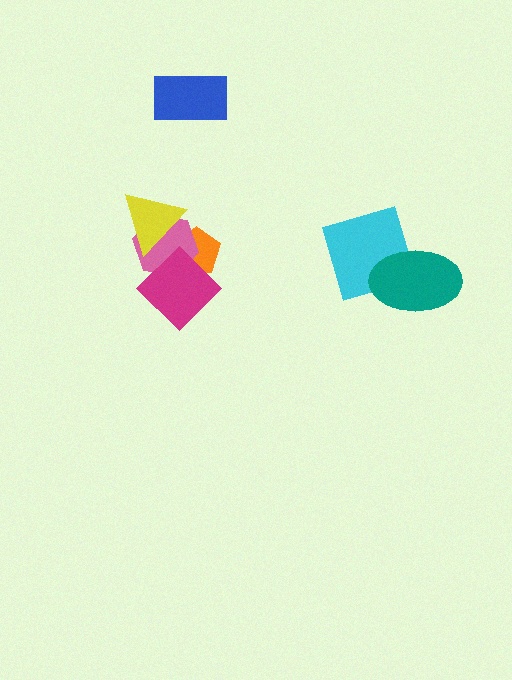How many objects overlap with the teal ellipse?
1 object overlaps with the teal ellipse.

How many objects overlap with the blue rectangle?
0 objects overlap with the blue rectangle.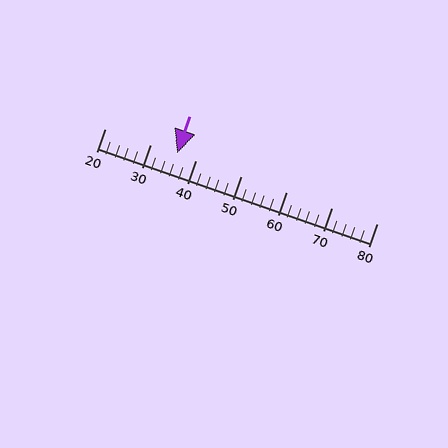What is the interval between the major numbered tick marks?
The major tick marks are spaced 10 units apart.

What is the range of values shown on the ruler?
The ruler shows values from 20 to 80.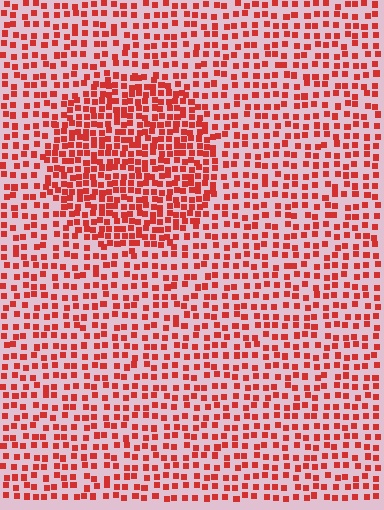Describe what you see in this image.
The image contains small red elements arranged at two different densities. A circle-shaped region is visible where the elements are more densely packed than the surrounding area.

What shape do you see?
I see a circle.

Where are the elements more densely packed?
The elements are more densely packed inside the circle boundary.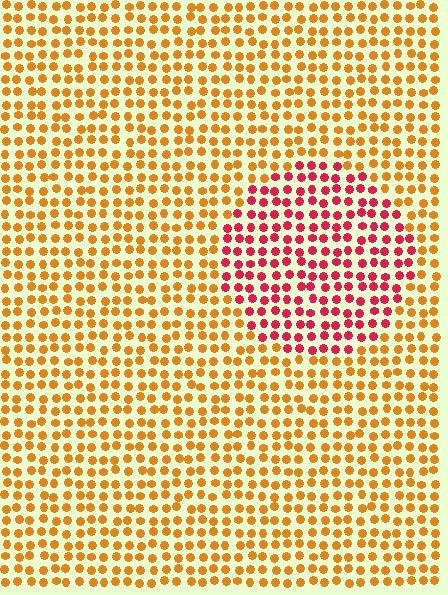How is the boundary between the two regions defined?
The boundary is defined purely by a slight shift in hue (about 46 degrees). Spacing, size, and orientation are identical on both sides.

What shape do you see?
I see a circle.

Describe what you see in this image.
The image is filled with small orange elements in a uniform arrangement. A circle-shaped region is visible where the elements are tinted to a slightly different hue, forming a subtle color boundary.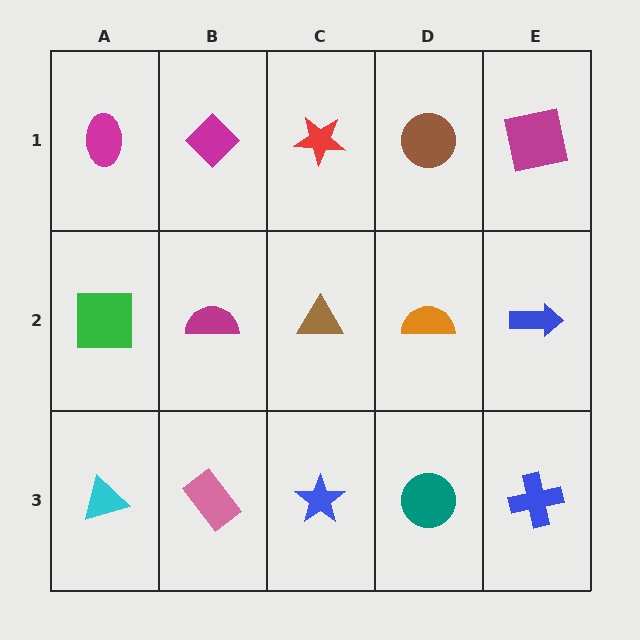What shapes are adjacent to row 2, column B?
A magenta diamond (row 1, column B), a pink rectangle (row 3, column B), a green square (row 2, column A), a brown triangle (row 2, column C).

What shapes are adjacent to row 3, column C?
A brown triangle (row 2, column C), a pink rectangle (row 3, column B), a teal circle (row 3, column D).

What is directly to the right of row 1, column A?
A magenta diamond.